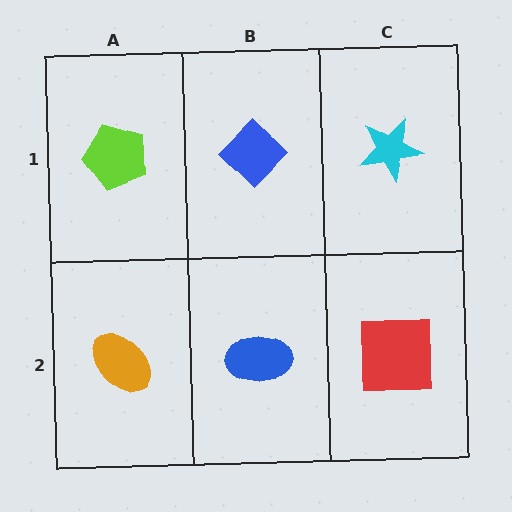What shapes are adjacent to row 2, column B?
A blue diamond (row 1, column B), an orange ellipse (row 2, column A), a red square (row 2, column C).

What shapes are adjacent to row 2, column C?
A cyan star (row 1, column C), a blue ellipse (row 2, column B).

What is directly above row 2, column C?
A cyan star.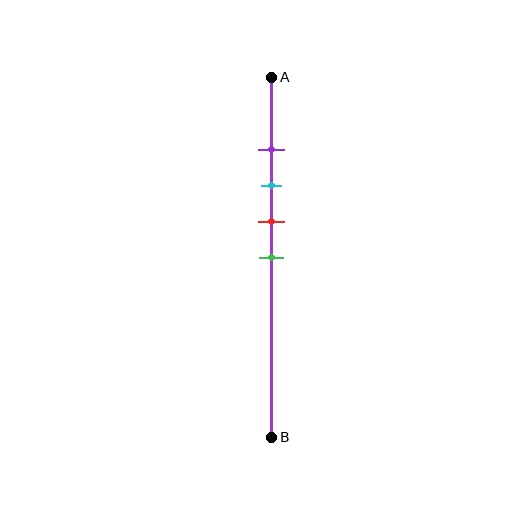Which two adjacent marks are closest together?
The purple and cyan marks are the closest adjacent pair.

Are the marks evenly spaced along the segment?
Yes, the marks are approximately evenly spaced.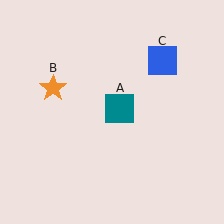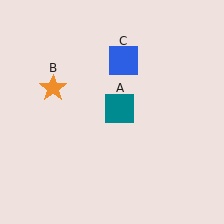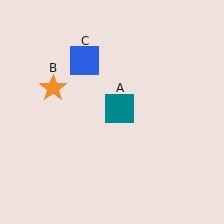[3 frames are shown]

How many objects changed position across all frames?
1 object changed position: blue square (object C).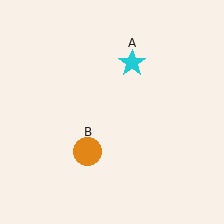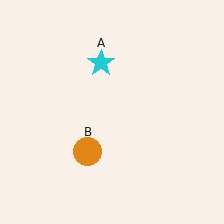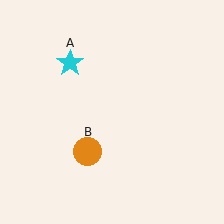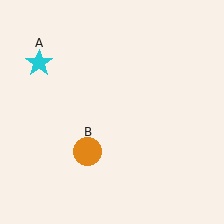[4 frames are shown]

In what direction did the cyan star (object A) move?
The cyan star (object A) moved left.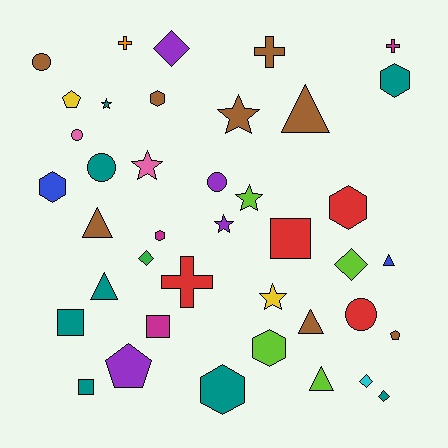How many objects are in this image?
There are 40 objects.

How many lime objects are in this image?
There are 4 lime objects.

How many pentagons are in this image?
There are 3 pentagons.